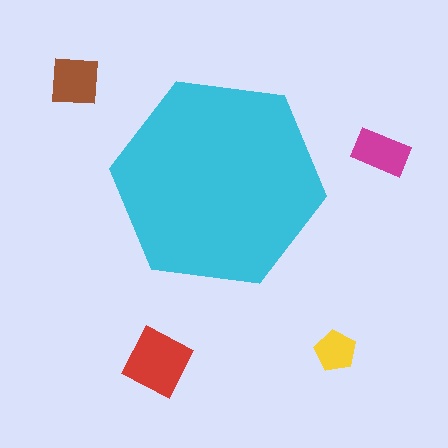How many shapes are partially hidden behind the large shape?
0 shapes are partially hidden.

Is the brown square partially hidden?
No, the brown square is fully visible.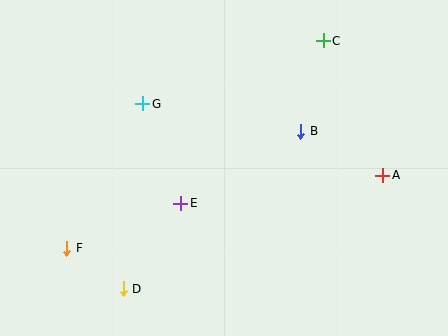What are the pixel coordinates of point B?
Point B is at (301, 131).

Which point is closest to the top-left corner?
Point G is closest to the top-left corner.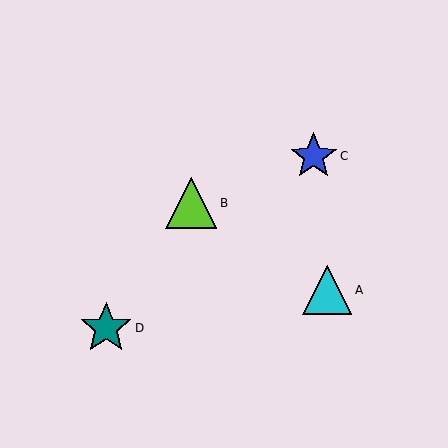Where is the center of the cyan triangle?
The center of the cyan triangle is at (327, 290).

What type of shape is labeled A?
Shape A is a cyan triangle.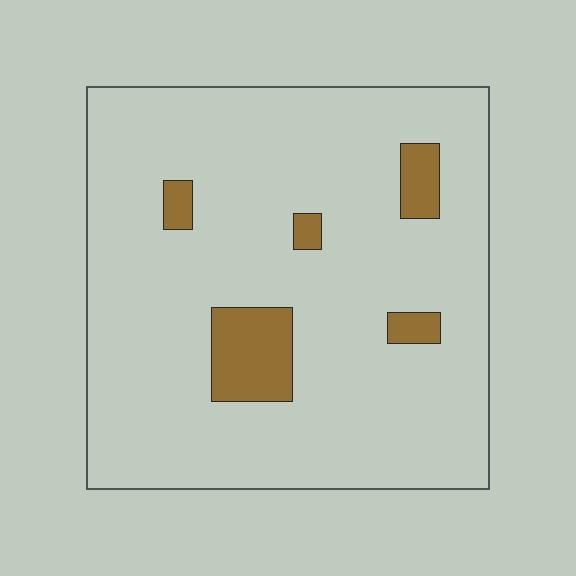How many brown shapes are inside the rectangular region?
5.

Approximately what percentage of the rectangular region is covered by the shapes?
Approximately 10%.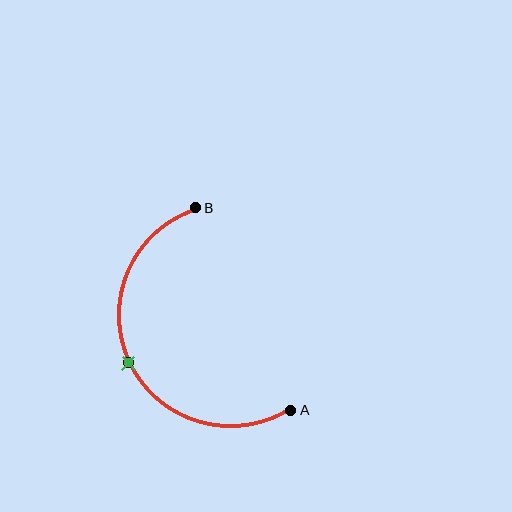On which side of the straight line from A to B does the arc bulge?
The arc bulges to the left of the straight line connecting A and B.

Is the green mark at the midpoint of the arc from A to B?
Yes. The green mark lies on the arc at equal arc-length from both A and B — it is the arc midpoint.